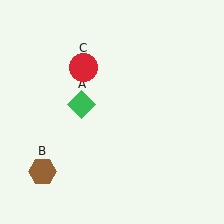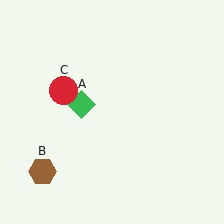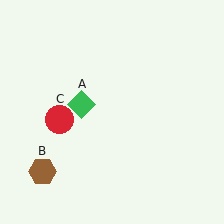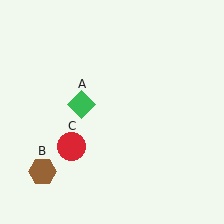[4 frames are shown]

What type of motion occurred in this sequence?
The red circle (object C) rotated counterclockwise around the center of the scene.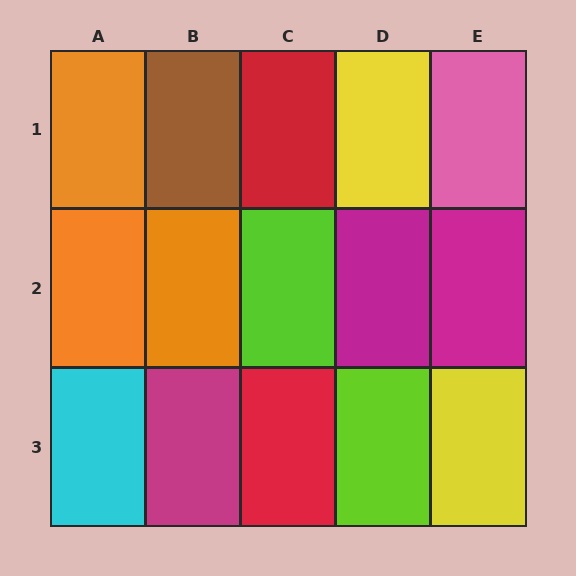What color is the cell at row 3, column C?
Red.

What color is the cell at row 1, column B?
Brown.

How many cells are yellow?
2 cells are yellow.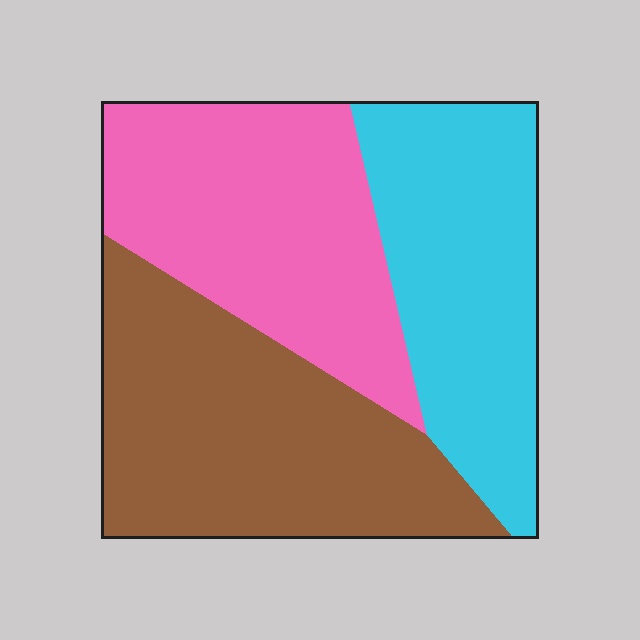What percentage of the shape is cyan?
Cyan covers roughly 30% of the shape.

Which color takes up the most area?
Brown, at roughly 35%.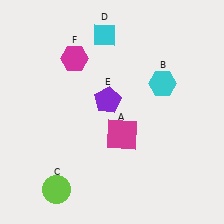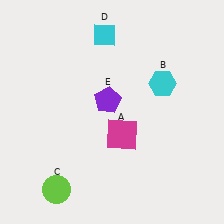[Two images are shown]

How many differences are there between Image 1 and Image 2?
There is 1 difference between the two images.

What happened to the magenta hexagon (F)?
The magenta hexagon (F) was removed in Image 2. It was in the top-left area of Image 1.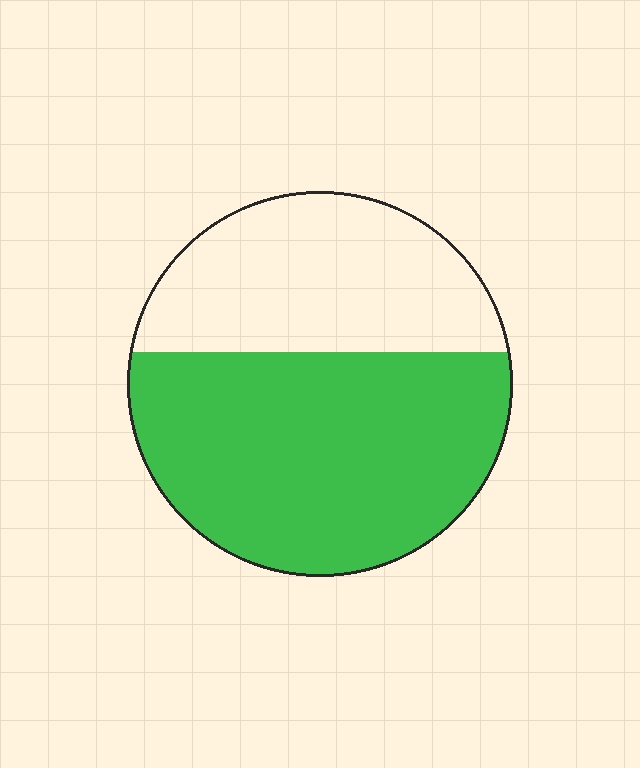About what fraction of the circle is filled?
About three fifths (3/5).